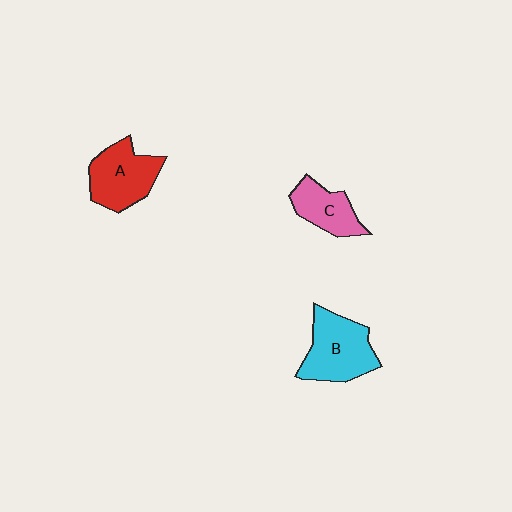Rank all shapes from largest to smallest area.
From largest to smallest: B (cyan), A (red), C (pink).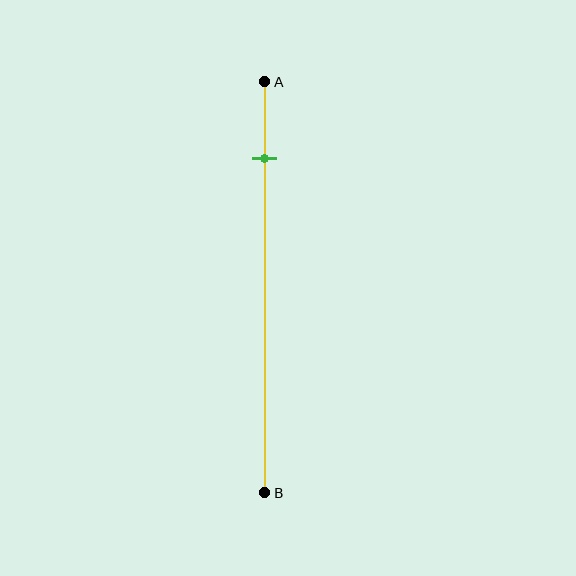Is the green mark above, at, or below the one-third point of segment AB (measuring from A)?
The green mark is above the one-third point of segment AB.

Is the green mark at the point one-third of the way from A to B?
No, the mark is at about 20% from A, not at the 33% one-third point.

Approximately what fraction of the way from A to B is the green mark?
The green mark is approximately 20% of the way from A to B.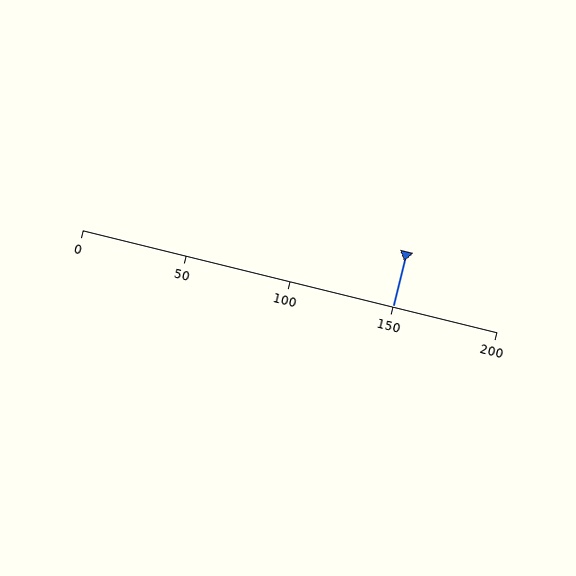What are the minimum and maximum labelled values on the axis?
The axis runs from 0 to 200.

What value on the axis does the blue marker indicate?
The marker indicates approximately 150.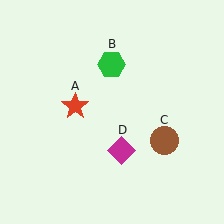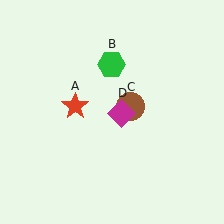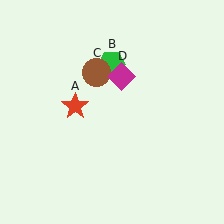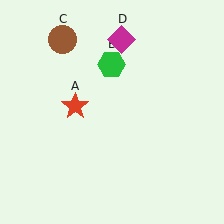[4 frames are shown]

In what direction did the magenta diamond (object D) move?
The magenta diamond (object D) moved up.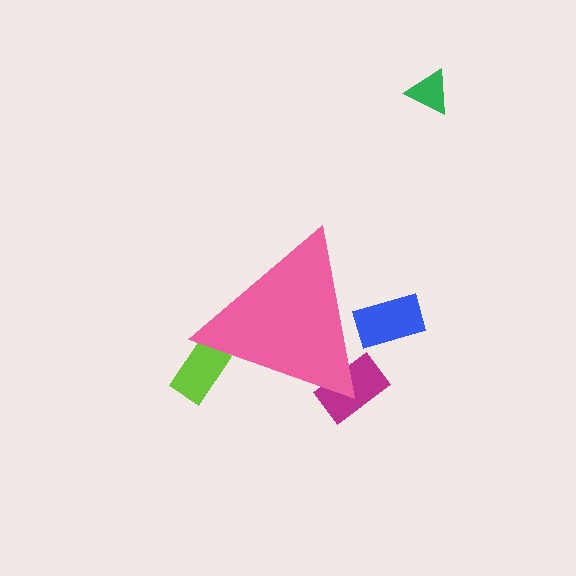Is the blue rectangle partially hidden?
Yes, the blue rectangle is partially hidden behind the pink triangle.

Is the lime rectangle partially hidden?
Yes, the lime rectangle is partially hidden behind the pink triangle.